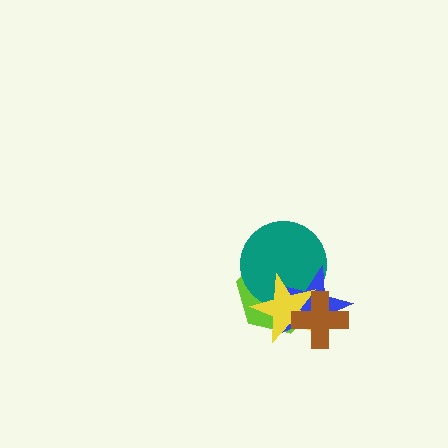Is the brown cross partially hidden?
No, no other shape covers it.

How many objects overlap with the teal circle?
3 objects overlap with the teal circle.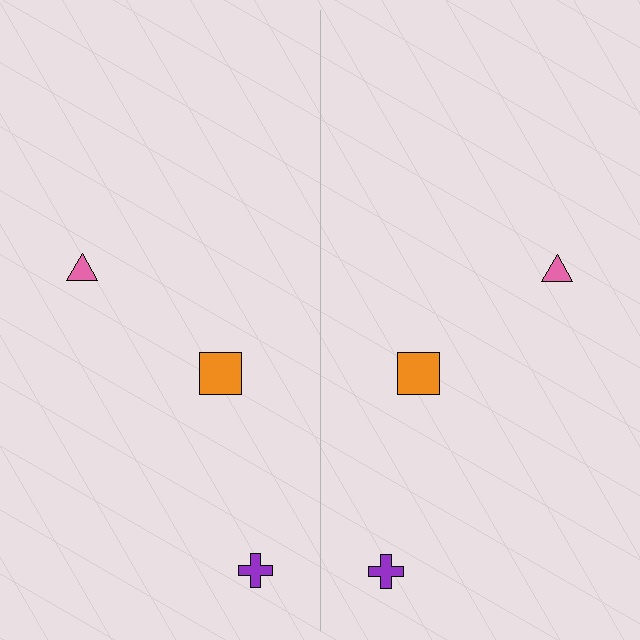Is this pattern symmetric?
Yes, this pattern has bilateral (reflection) symmetry.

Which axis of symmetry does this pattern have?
The pattern has a vertical axis of symmetry running through the center of the image.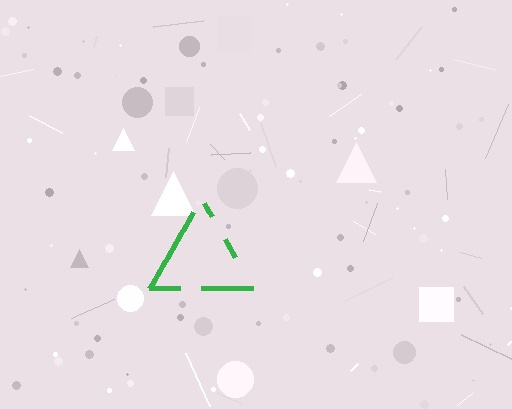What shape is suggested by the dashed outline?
The dashed outline suggests a triangle.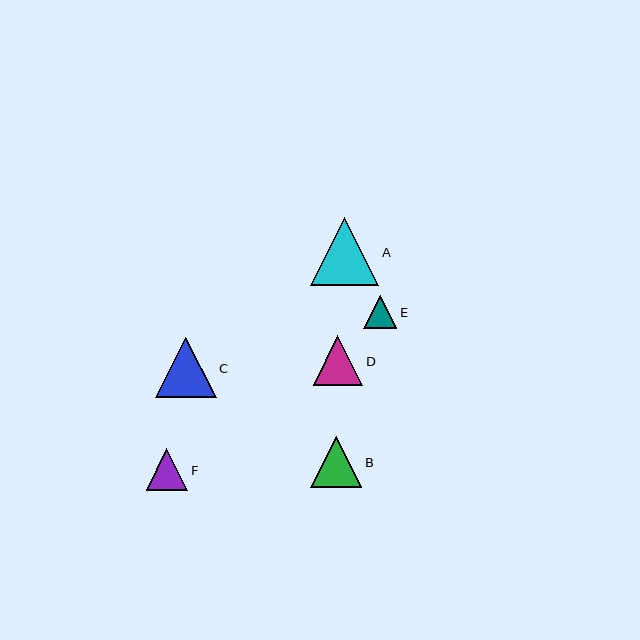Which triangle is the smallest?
Triangle E is the smallest with a size of approximately 34 pixels.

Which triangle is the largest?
Triangle A is the largest with a size of approximately 68 pixels.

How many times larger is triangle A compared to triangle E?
Triangle A is approximately 2.0 times the size of triangle E.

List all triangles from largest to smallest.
From largest to smallest: A, C, B, D, F, E.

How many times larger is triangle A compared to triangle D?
Triangle A is approximately 1.4 times the size of triangle D.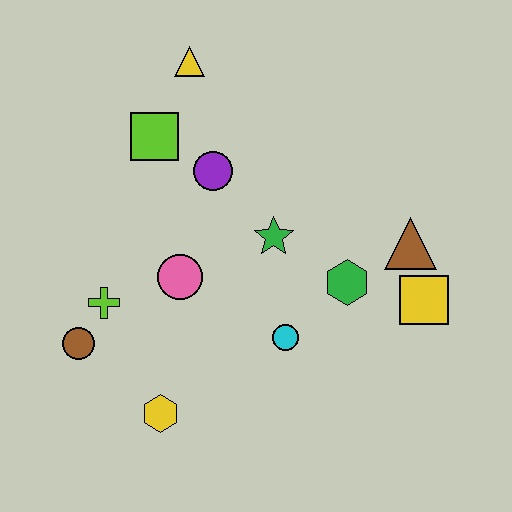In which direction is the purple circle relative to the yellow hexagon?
The purple circle is above the yellow hexagon.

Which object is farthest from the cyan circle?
The yellow triangle is farthest from the cyan circle.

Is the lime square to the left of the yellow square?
Yes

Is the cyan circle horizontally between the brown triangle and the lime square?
Yes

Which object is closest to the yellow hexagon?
The brown circle is closest to the yellow hexagon.